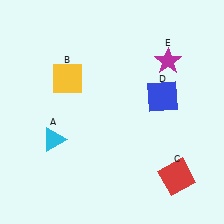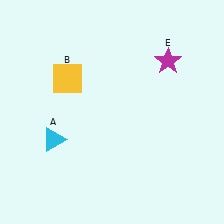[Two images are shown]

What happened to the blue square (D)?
The blue square (D) was removed in Image 2. It was in the top-right area of Image 1.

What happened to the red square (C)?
The red square (C) was removed in Image 2. It was in the bottom-right area of Image 1.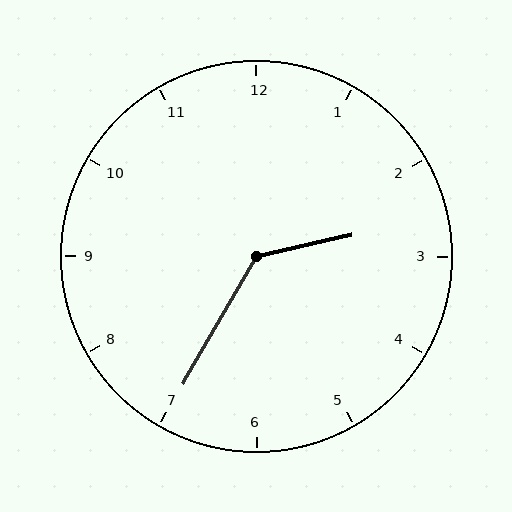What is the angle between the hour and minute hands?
Approximately 132 degrees.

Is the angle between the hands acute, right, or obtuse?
It is obtuse.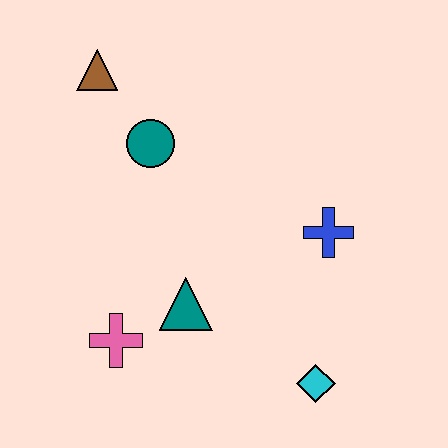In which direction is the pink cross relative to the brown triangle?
The pink cross is below the brown triangle.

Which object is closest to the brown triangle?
The teal circle is closest to the brown triangle.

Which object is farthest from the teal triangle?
The brown triangle is farthest from the teal triangle.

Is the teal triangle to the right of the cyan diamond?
No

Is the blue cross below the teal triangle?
No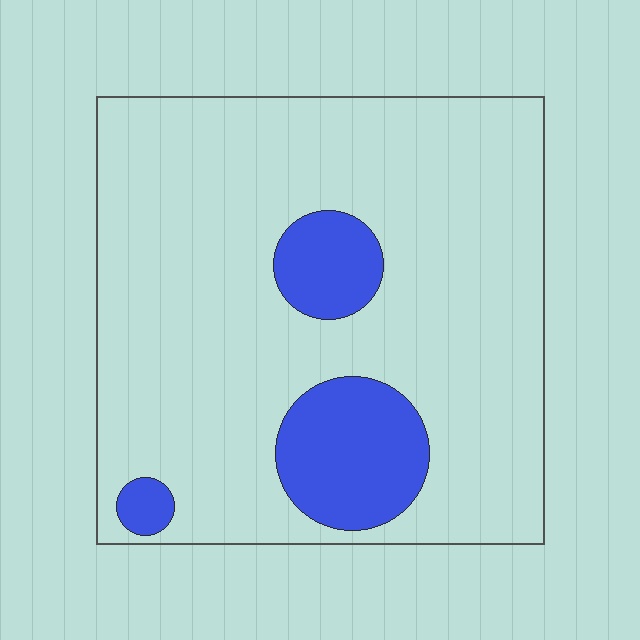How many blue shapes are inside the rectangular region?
3.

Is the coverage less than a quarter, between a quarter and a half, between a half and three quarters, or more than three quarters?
Less than a quarter.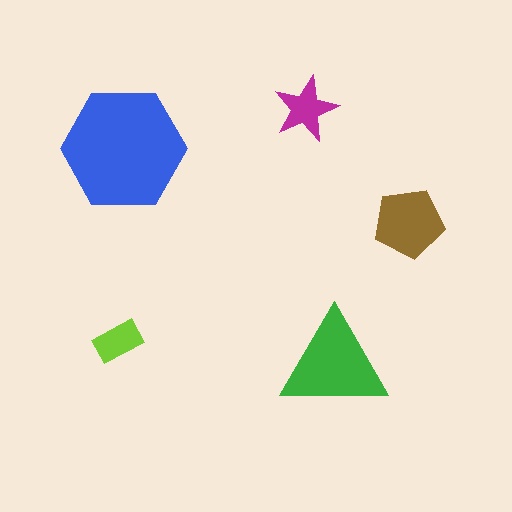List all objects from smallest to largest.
The lime rectangle, the magenta star, the brown pentagon, the green triangle, the blue hexagon.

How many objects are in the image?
There are 5 objects in the image.